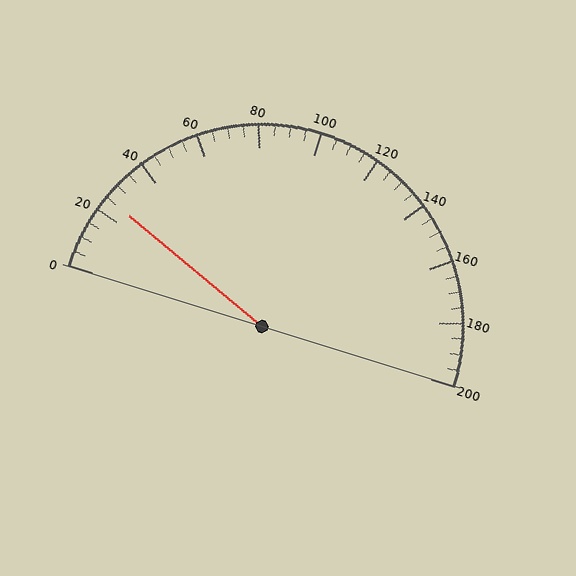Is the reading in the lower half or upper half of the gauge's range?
The reading is in the lower half of the range (0 to 200).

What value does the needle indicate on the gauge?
The needle indicates approximately 25.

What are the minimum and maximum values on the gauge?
The gauge ranges from 0 to 200.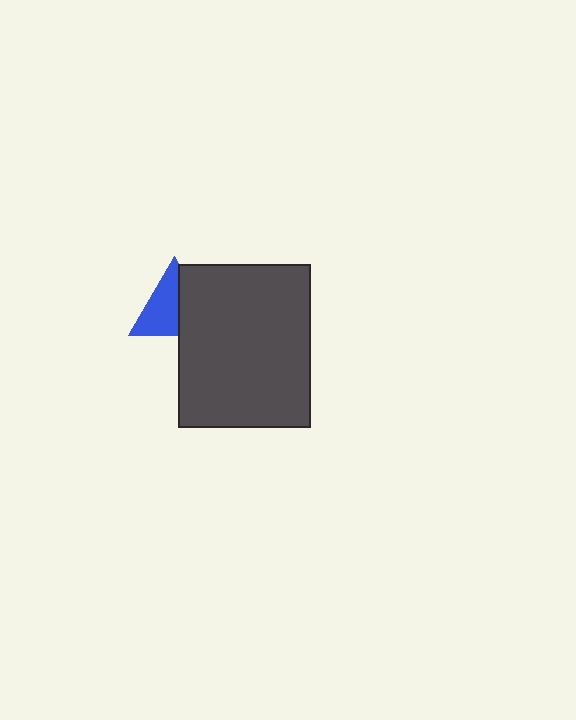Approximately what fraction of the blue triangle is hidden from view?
Roughly 43% of the blue triangle is hidden behind the dark gray rectangle.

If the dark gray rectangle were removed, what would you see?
You would see the complete blue triangle.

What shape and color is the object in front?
The object in front is a dark gray rectangle.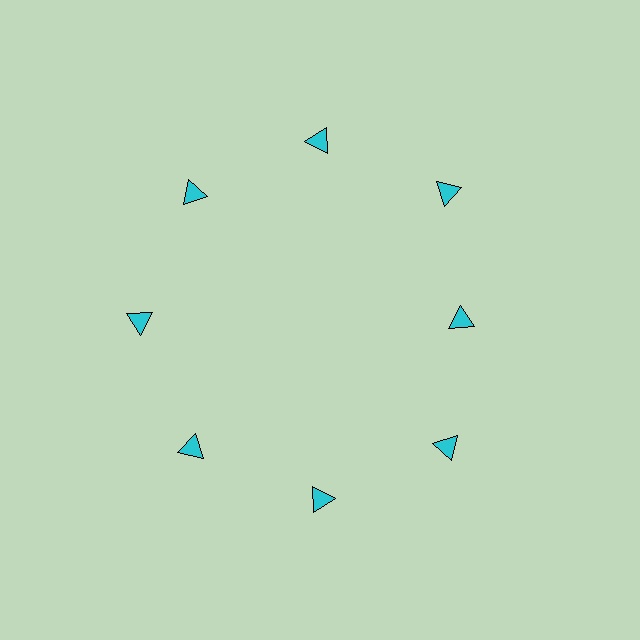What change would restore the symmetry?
The symmetry would be restored by moving it outward, back onto the ring so that all 8 triangles sit at equal angles and equal distance from the center.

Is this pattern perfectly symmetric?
No. The 8 cyan triangles are arranged in a ring, but one element near the 3 o'clock position is pulled inward toward the center, breaking the 8-fold rotational symmetry.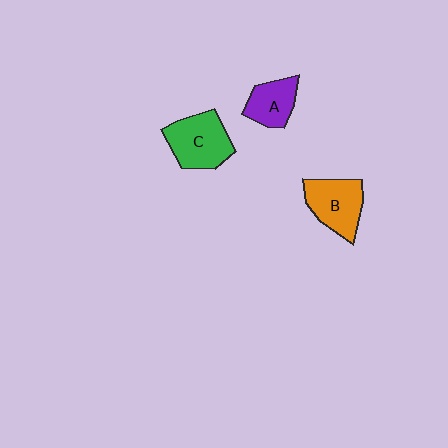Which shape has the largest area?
Shape C (green).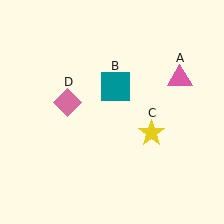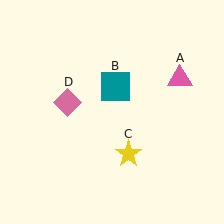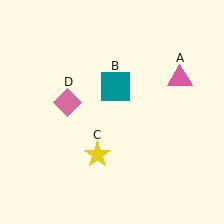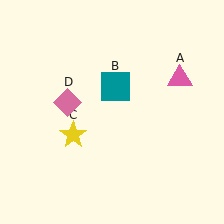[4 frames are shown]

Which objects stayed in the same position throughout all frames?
Pink triangle (object A) and teal square (object B) and pink diamond (object D) remained stationary.